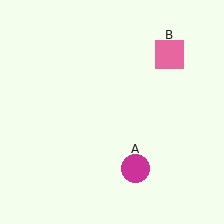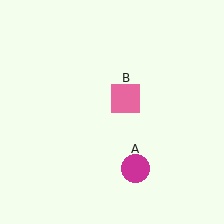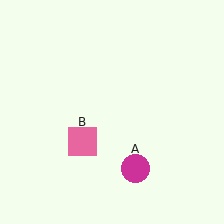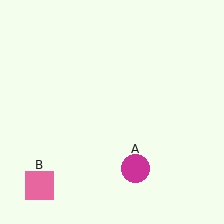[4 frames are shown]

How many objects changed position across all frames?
1 object changed position: pink square (object B).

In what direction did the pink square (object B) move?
The pink square (object B) moved down and to the left.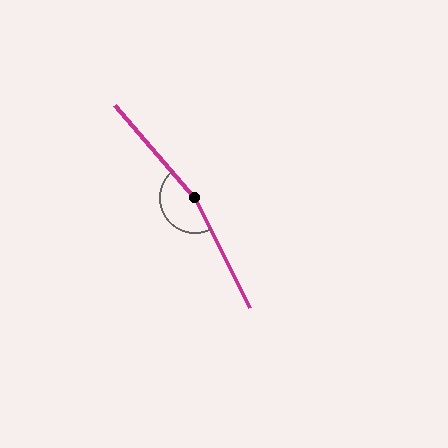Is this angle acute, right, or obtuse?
It is obtuse.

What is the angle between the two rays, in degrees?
Approximately 166 degrees.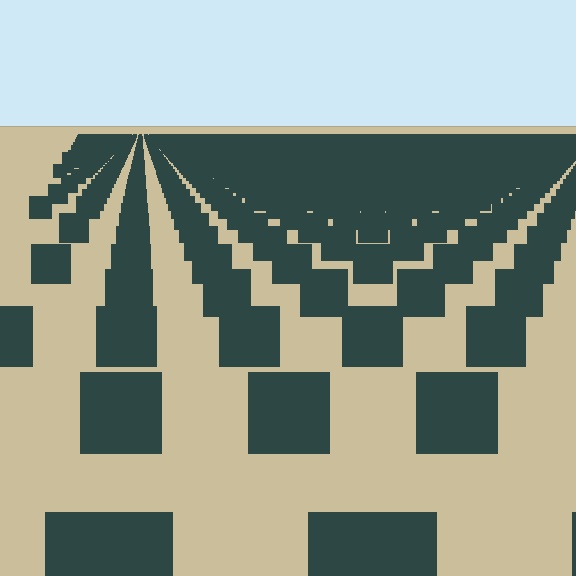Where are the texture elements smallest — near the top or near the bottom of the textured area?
Near the top.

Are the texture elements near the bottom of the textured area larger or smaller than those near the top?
Larger. Near the bottom, elements are closer to the viewer and appear at a bigger on-screen size.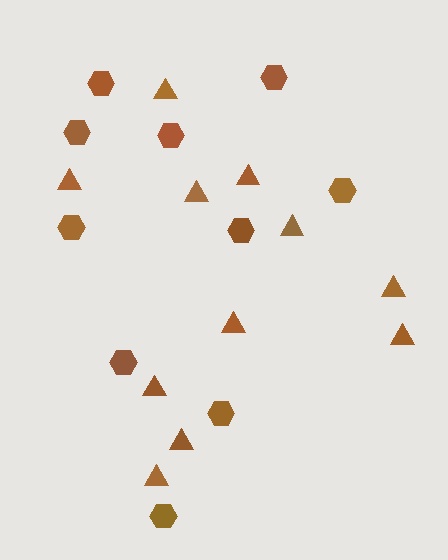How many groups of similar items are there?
There are 2 groups: one group of hexagons (10) and one group of triangles (11).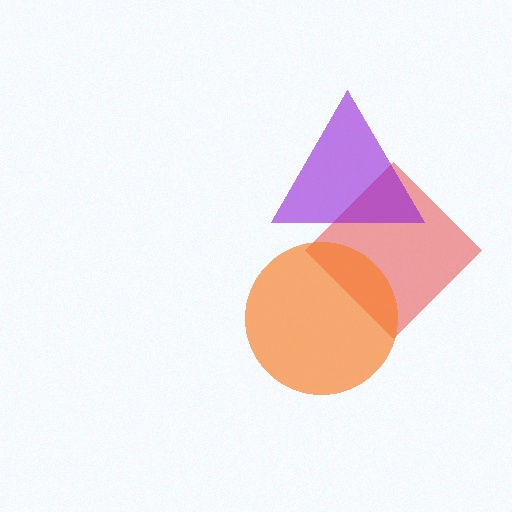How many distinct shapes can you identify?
There are 3 distinct shapes: a red diamond, an orange circle, a purple triangle.